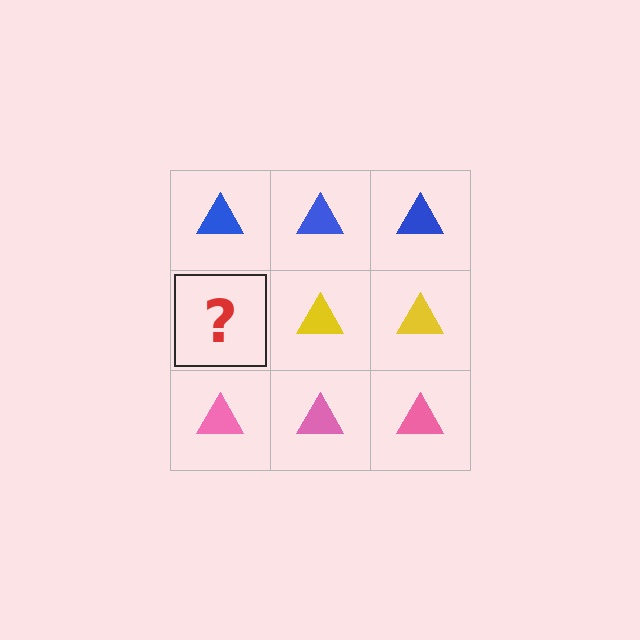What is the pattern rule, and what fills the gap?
The rule is that each row has a consistent color. The gap should be filled with a yellow triangle.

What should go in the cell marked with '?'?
The missing cell should contain a yellow triangle.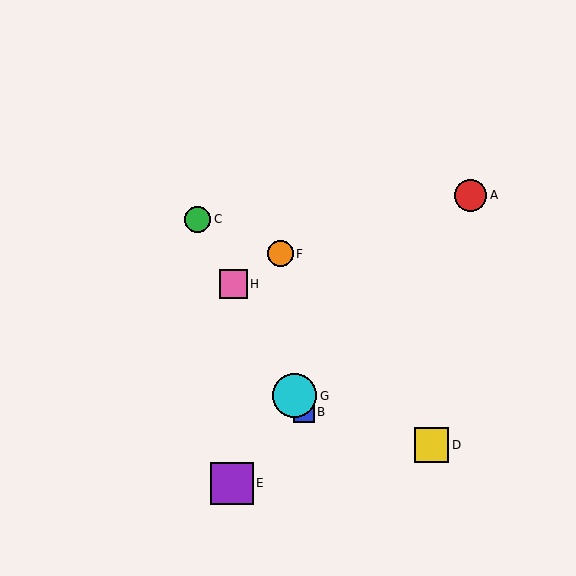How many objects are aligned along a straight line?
4 objects (B, C, G, H) are aligned along a straight line.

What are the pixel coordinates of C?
Object C is at (198, 219).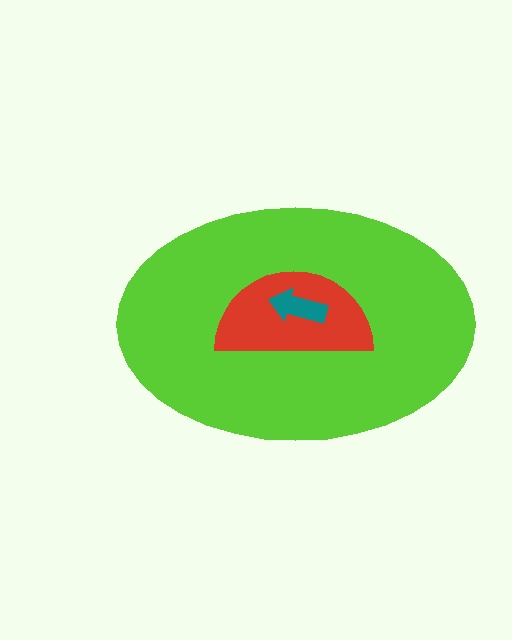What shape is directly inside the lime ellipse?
The red semicircle.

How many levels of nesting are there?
3.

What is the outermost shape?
The lime ellipse.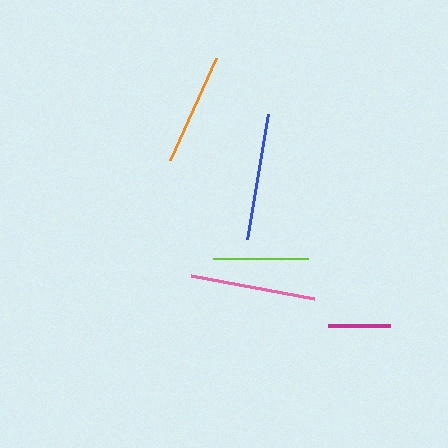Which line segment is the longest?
The blue line is the longest at approximately 126 pixels.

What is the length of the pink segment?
The pink segment is approximately 125 pixels long.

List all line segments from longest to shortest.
From longest to shortest: blue, pink, orange, lime, magenta.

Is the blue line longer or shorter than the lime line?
The blue line is longer than the lime line.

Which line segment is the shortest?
The magenta line is the shortest at approximately 63 pixels.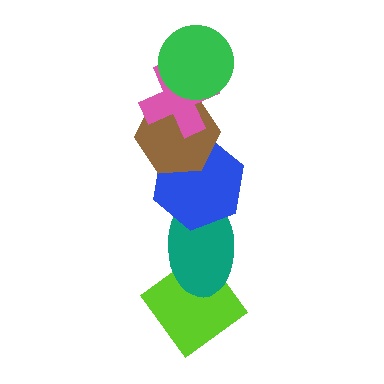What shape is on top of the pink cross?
The green circle is on top of the pink cross.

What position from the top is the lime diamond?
The lime diamond is 6th from the top.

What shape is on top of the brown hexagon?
The pink cross is on top of the brown hexagon.